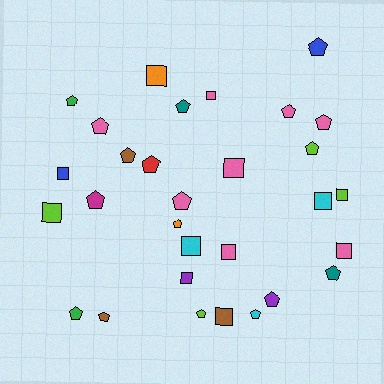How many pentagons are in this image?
There are 18 pentagons.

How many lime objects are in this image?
There are 4 lime objects.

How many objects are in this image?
There are 30 objects.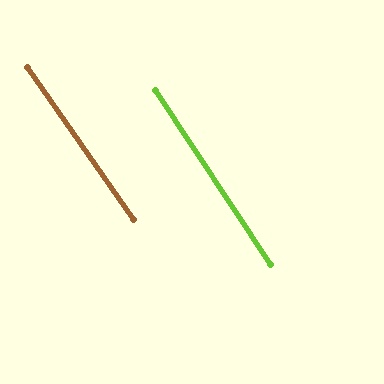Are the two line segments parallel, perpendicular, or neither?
Parallel — their directions differ by only 1.6°.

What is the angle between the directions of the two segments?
Approximately 2 degrees.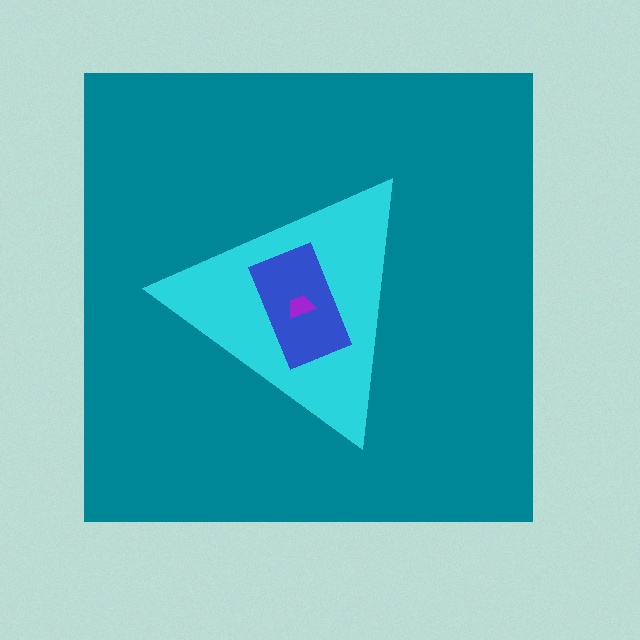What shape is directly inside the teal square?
The cyan triangle.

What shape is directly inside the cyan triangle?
The blue rectangle.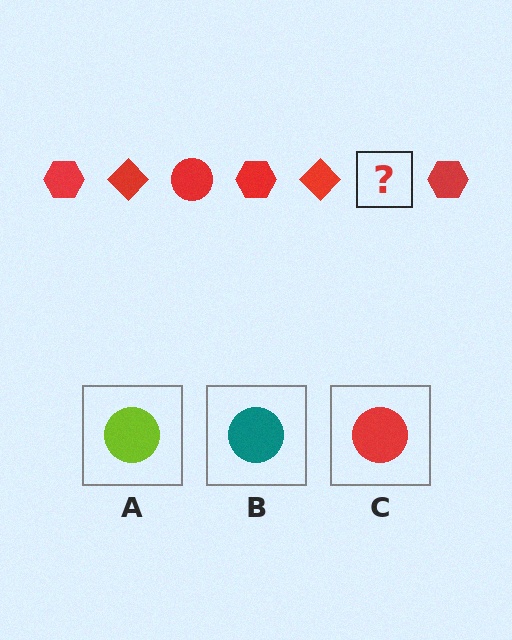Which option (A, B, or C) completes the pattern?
C.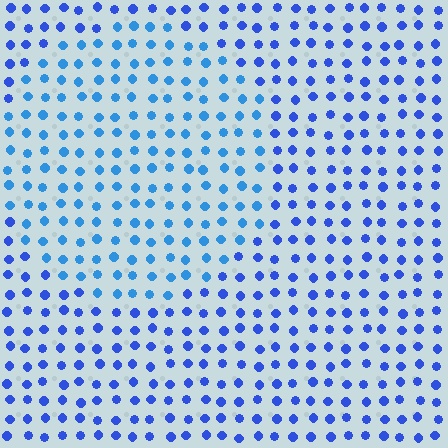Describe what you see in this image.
The image is filled with small blue elements in a uniform arrangement. A circle-shaped region is visible where the elements are tinted to a slightly different hue, forming a subtle color boundary.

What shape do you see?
I see a circle.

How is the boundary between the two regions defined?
The boundary is defined purely by a slight shift in hue (about 23 degrees). Spacing, size, and orientation are identical on both sides.